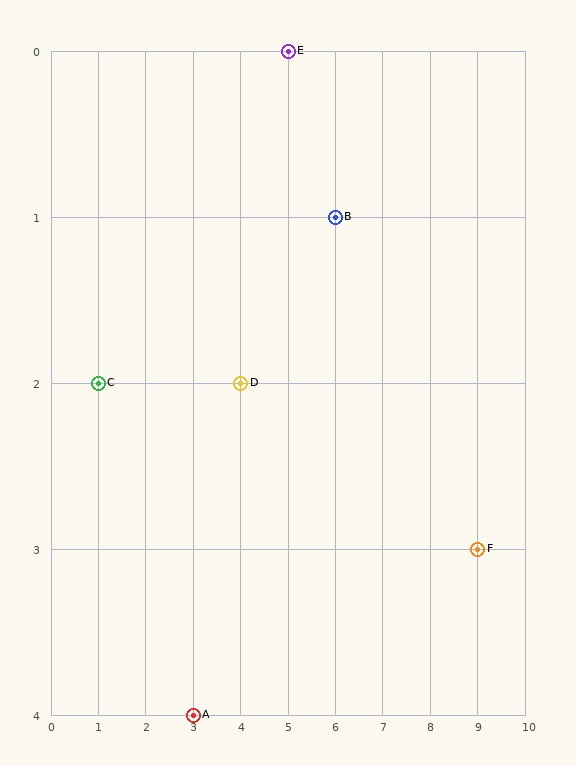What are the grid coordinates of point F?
Point F is at grid coordinates (9, 3).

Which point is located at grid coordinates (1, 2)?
Point C is at (1, 2).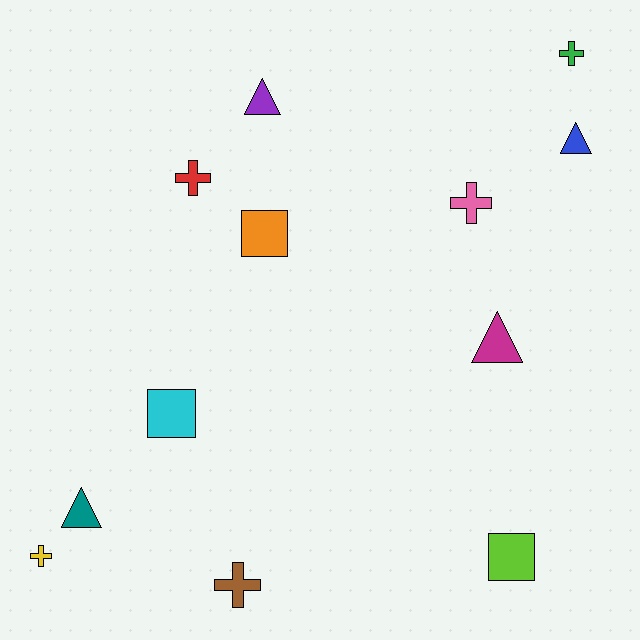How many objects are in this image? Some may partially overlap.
There are 12 objects.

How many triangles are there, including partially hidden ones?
There are 4 triangles.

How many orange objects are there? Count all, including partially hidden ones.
There is 1 orange object.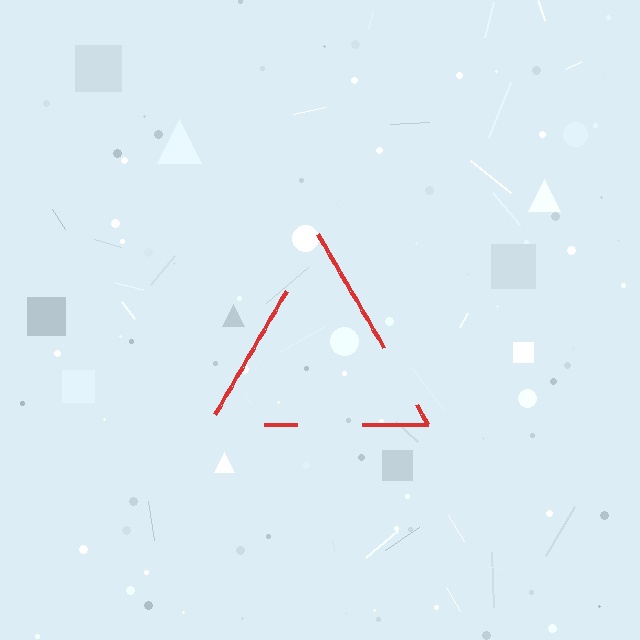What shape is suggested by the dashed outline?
The dashed outline suggests a triangle.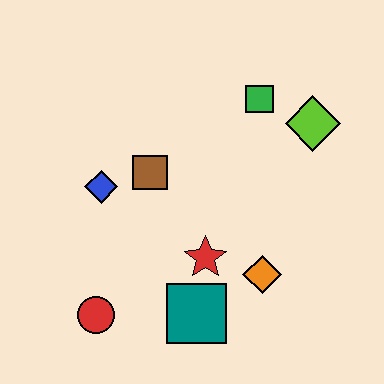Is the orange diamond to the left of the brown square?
No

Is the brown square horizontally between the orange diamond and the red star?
No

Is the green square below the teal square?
No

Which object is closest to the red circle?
The teal square is closest to the red circle.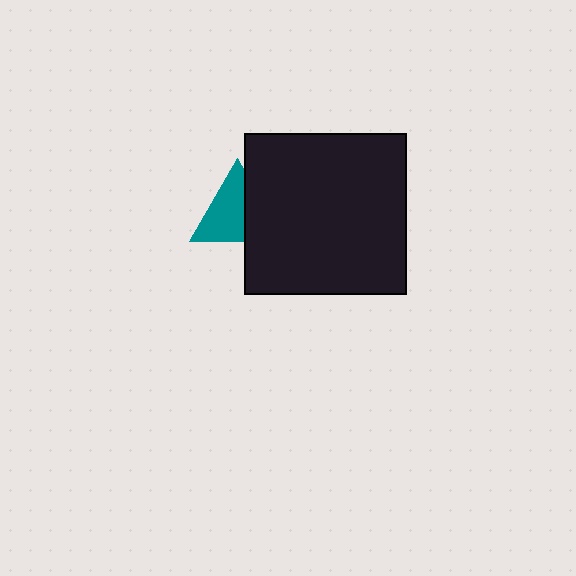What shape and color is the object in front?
The object in front is a black square.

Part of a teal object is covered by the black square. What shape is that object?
It is a triangle.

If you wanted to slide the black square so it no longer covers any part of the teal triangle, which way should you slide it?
Slide it right — that is the most direct way to separate the two shapes.